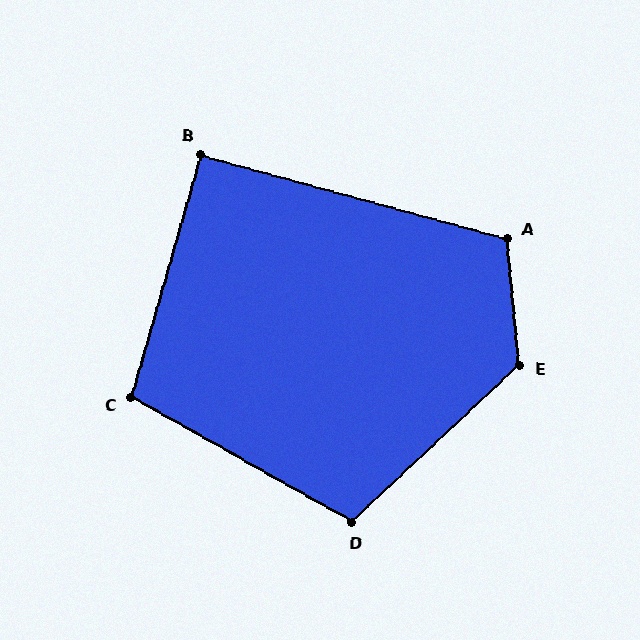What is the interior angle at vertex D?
Approximately 107 degrees (obtuse).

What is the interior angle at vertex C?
Approximately 103 degrees (obtuse).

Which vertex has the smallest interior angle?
B, at approximately 91 degrees.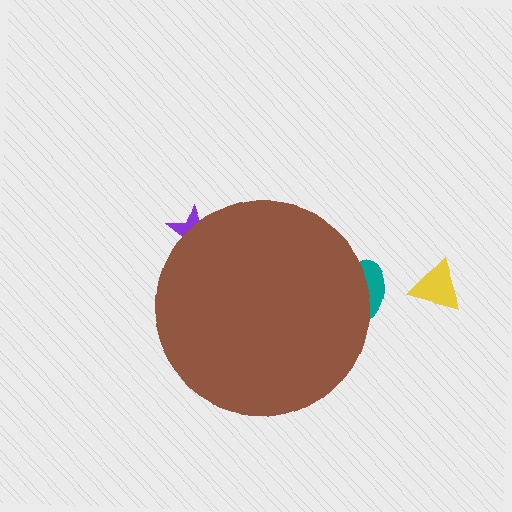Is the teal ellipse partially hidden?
Yes, the teal ellipse is partially hidden behind the brown circle.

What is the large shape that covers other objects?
A brown circle.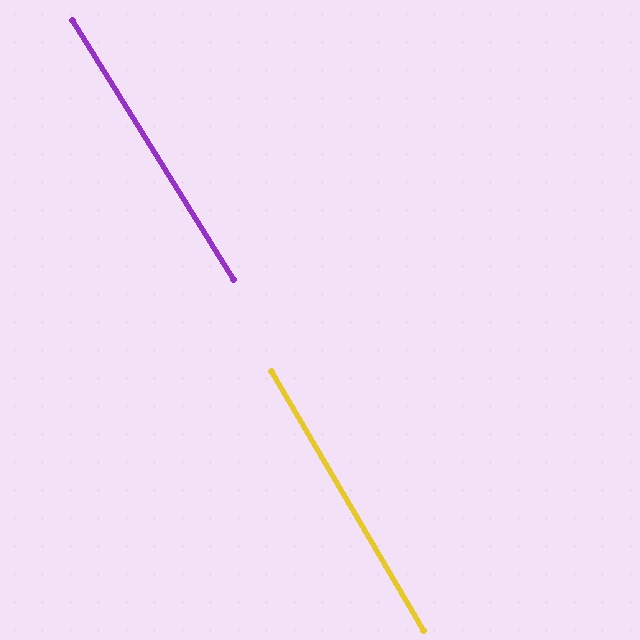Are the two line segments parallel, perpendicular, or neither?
Parallel — their directions differ by only 1.3°.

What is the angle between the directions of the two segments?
Approximately 1 degree.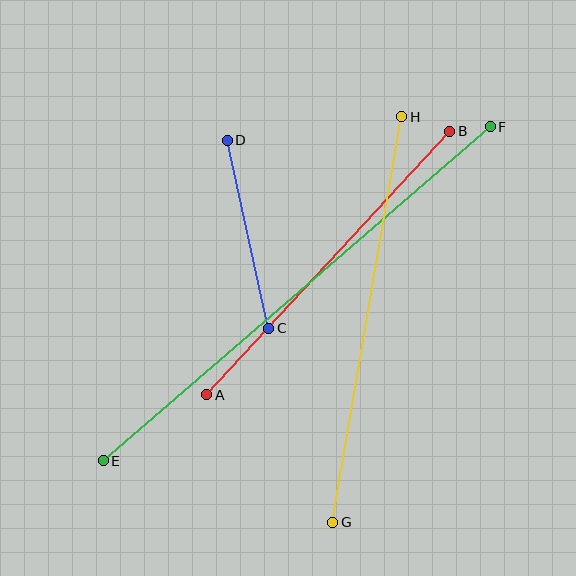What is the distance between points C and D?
The distance is approximately 192 pixels.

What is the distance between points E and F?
The distance is approximately 511 pixels.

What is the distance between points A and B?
The distance is approximately 359 pixels.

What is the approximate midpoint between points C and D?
The midpoint is at approximately (248, 234) pixels.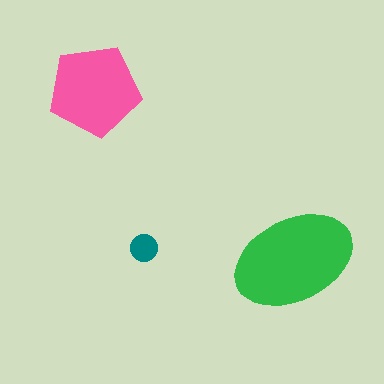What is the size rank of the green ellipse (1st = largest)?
1st.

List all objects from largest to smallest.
The green ellipse, the pink pentagon, the teal circle.